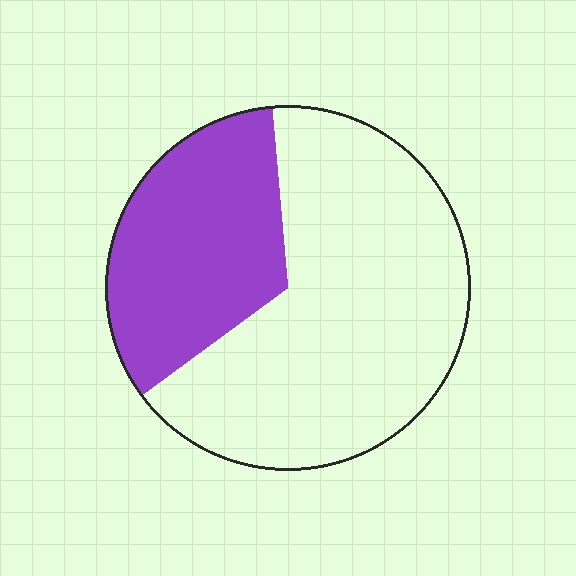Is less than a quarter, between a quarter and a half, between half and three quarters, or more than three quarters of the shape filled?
Between a quarter and a half.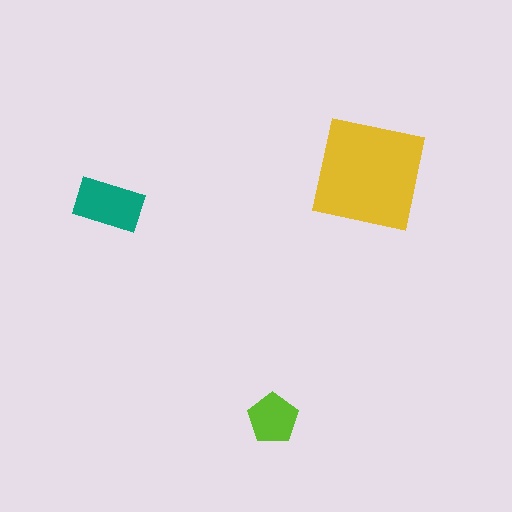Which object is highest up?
The yellow square is topmost.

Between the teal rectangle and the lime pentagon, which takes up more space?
The teal rectangle.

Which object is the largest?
The yellow square.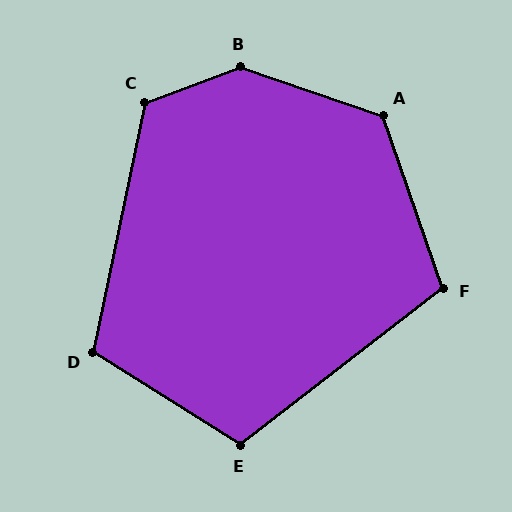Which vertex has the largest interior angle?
B, at approximately 141 degrees.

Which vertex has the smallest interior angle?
F, at approximately 109 degrees.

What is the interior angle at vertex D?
Approximately 110 degrees (obtuse).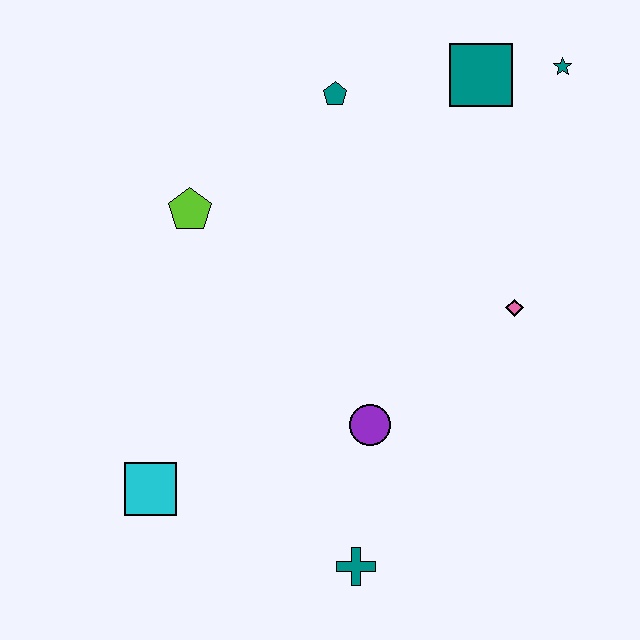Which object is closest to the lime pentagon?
The teal pentagon is closest to the lime pentagon.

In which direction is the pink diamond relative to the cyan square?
The pink diamond is to the right of the cyan square.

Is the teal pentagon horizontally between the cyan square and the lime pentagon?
No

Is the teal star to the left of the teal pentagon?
No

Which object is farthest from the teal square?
The cyan square is farthest from the teal square.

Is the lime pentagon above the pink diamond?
Yes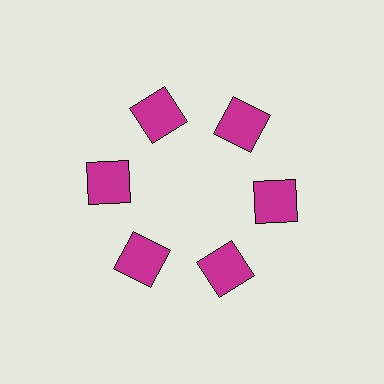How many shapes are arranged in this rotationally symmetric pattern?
There are 6 shapes, arranged in 6 groups of 1.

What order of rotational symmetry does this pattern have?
This pattern has 6-fold rotational symmetry.